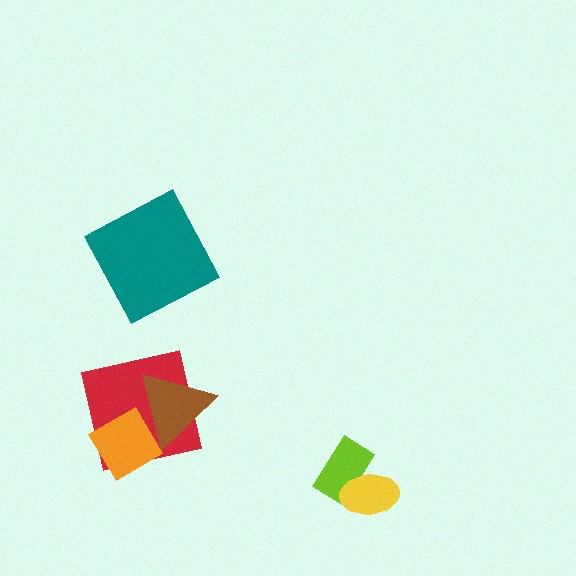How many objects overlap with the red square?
2 objects overlap with the red square.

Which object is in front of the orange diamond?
The brown triangle is in front of the orange diamond.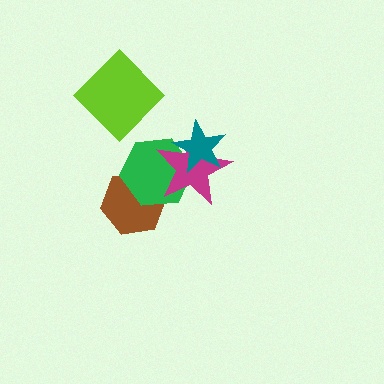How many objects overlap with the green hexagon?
3 objects overlap with the green hexagon.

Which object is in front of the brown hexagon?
The green hexagon is in front of the brown hexagon.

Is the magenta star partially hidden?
Yes, it is partially covered by another shape.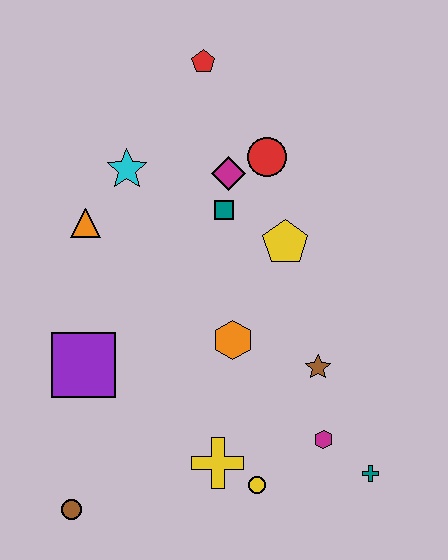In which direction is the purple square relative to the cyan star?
The purple square is below the cyan star.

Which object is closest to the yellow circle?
The yellow cross is closest to the yellow circle.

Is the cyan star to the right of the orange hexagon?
No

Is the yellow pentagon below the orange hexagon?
No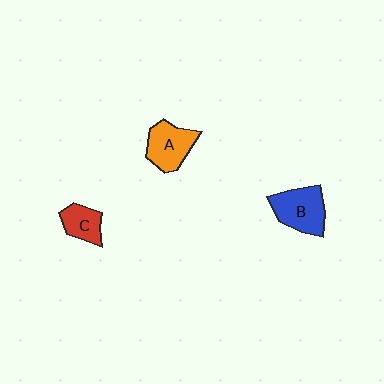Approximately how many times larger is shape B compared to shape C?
Approximately 1.6 times.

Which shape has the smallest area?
Shape C (red).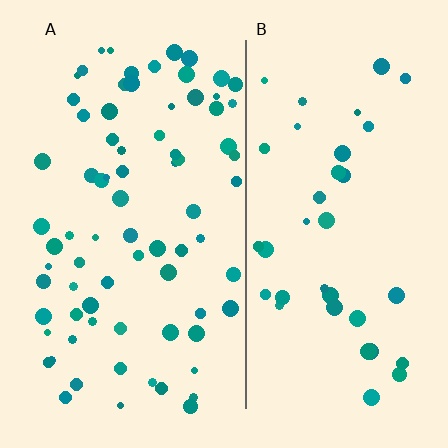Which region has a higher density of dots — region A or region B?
A (the left).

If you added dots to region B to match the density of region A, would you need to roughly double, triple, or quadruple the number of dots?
Approximately double.